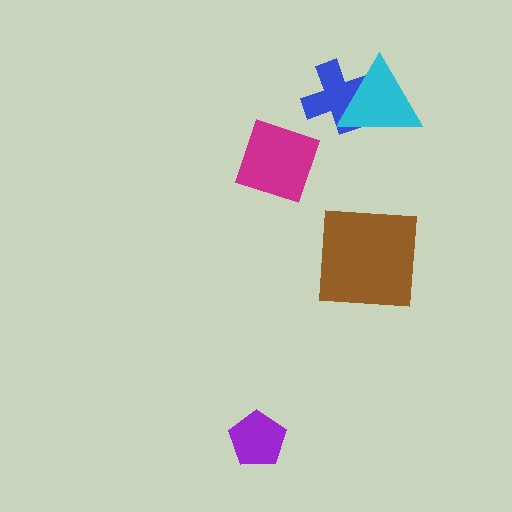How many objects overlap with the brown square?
0 objects overlap with the brown square.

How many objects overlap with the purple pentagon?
0 objects overlap with the purple pentagon.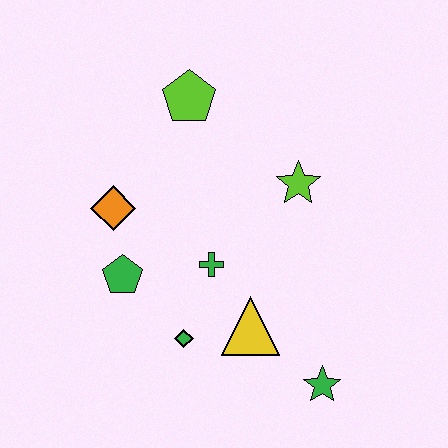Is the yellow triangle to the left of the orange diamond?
No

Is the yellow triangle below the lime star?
Yes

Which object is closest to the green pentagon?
The orange diamond is closest to the green pentagon.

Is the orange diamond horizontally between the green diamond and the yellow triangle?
No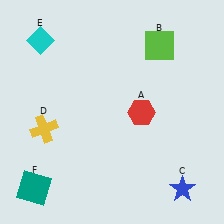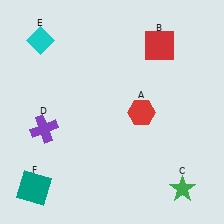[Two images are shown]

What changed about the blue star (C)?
In Image 1, C is blue. In Image 2, it changed to green.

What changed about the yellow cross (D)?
In Image 1, D is yellow. In Image 2, it changed to purple.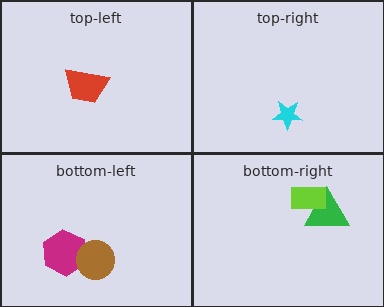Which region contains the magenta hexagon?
The bottom-left region.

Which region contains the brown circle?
The bottom-left region.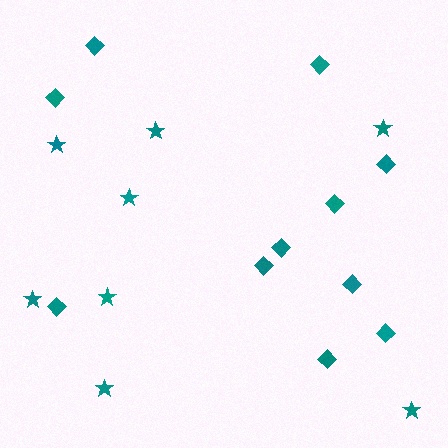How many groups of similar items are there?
There are 2 groups: one group of stars (8) and one group of diamonds (11).